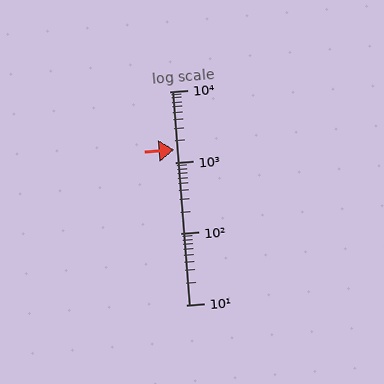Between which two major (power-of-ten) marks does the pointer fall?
The pointer is between 1000 and 10000.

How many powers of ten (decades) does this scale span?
The scale spans 3 decades, from 10 to 10000.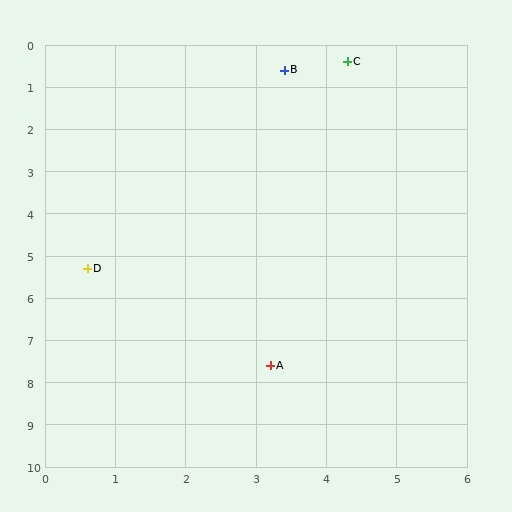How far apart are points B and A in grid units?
Points B and A are about 7.0 grid units apart.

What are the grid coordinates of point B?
Point B is at approximately (3.4, 0.6).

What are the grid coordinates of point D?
Point D is at approximately (0.6, 5.3).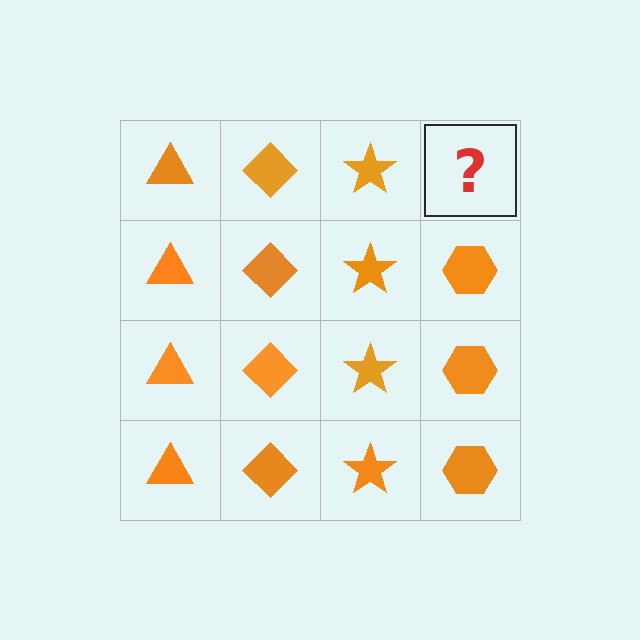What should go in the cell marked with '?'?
The missing cell should contain an orange hexagon.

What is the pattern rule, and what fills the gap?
The rule is that each column has a consistent shape. The gap should be filled with an orange hexagon.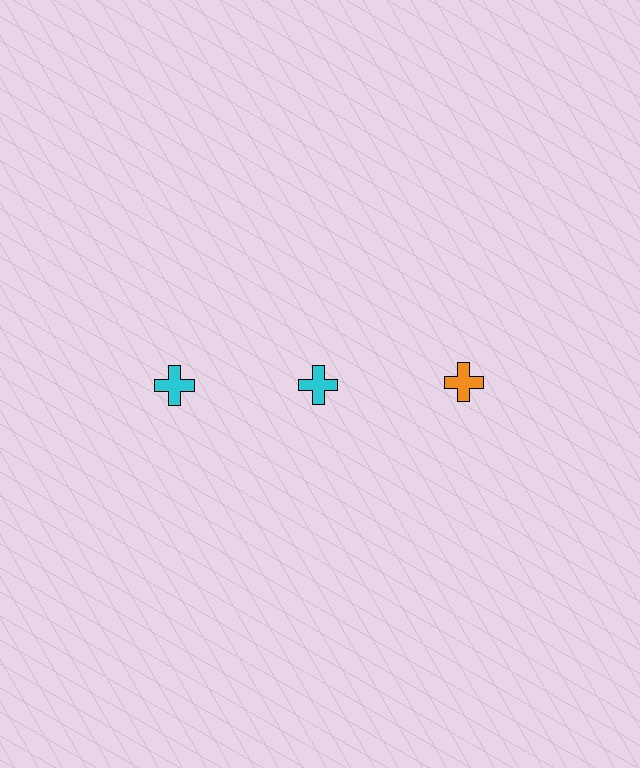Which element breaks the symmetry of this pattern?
The orange cross in the top row, center column breaks the symmetry. All other shapes are cyan crosses.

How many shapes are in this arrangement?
There are 3 shapes arranged in a grid pattern.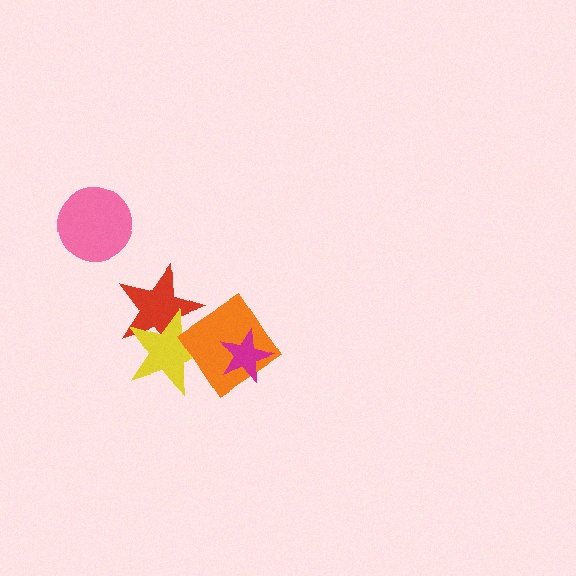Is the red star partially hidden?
Yes, it is partially covered by another shape.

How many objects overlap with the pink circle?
0 objects overlap with the pink circle.